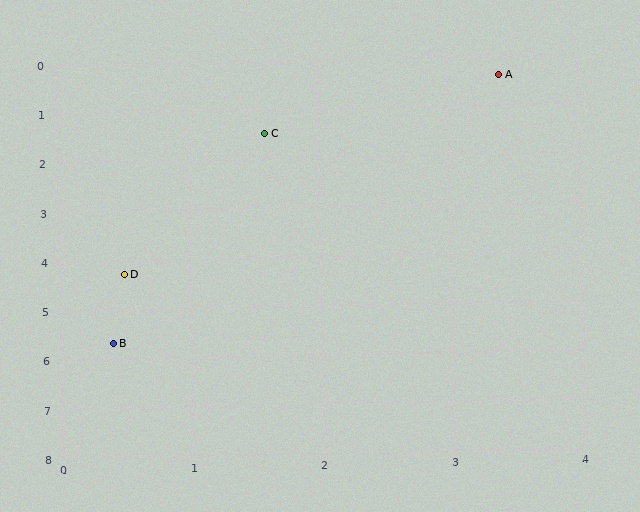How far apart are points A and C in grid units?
Points A and C are about 2.1 grid units apart.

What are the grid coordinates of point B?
Point B is at approximately (0.4, 5.7).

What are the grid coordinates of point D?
Point D is at approximately (0.5, 4.3).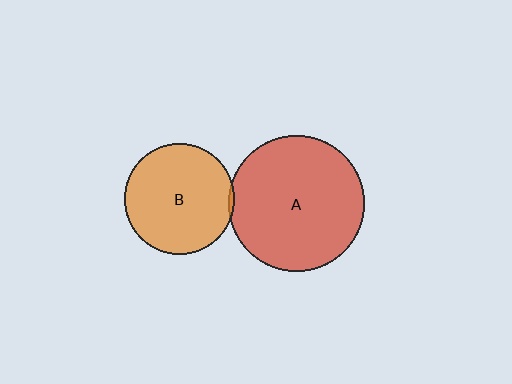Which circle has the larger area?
Circle A (red).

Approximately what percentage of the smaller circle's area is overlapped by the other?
Approximately 5%.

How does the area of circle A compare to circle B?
Approximately 1.5 times.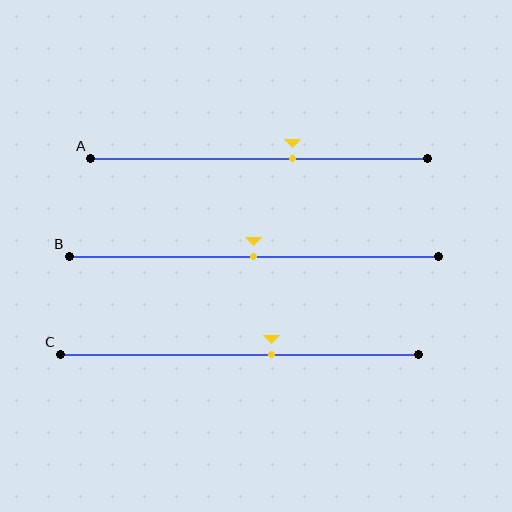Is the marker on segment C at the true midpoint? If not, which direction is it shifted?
No, the marker on segment C is shifted to the right by about 9% of the segment length.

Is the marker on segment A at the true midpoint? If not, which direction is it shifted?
No, the marker on segment A is shifted to the right by about 10% of the segment length.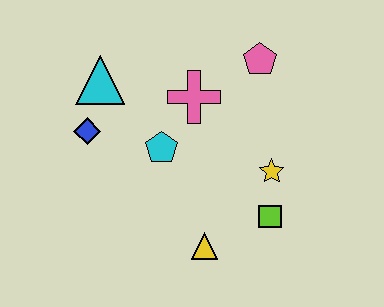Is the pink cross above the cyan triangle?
No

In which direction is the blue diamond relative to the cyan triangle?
The blue diamond is below the cyan triangle.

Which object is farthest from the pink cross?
The yellow triangle is farthest from the pink cross.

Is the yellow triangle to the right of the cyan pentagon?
Yes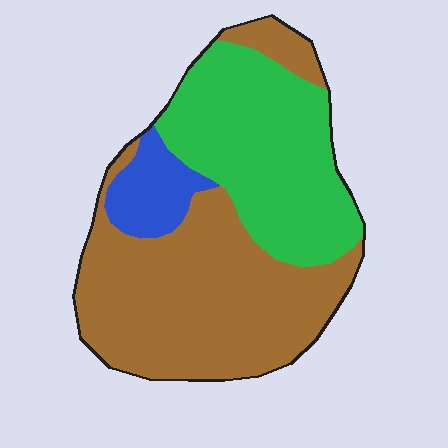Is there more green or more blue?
Green.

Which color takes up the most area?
Brown, at roughly 55%.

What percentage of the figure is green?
Green covers 37% of the figure.